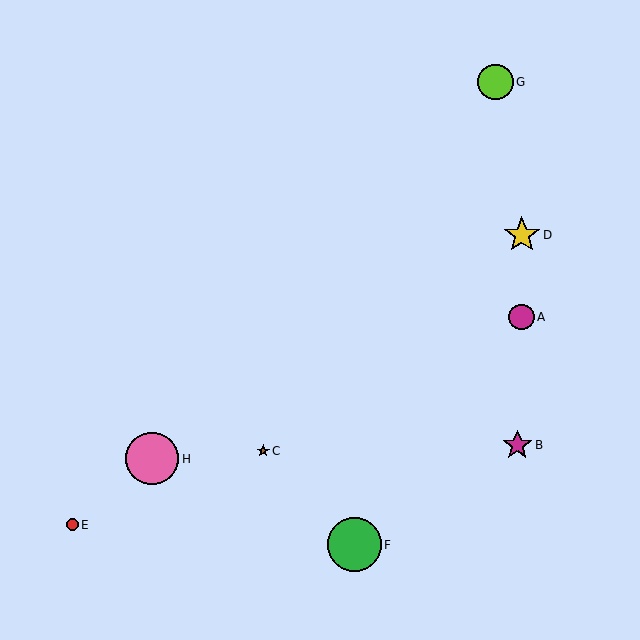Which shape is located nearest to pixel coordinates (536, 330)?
The magenta circle (labeled A) at (522, 317) is nearest to that location.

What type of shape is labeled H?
Shape H is a pink circle.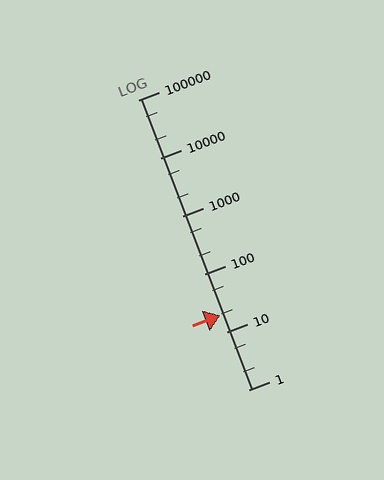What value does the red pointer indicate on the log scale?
The pointer indicates approximately 19.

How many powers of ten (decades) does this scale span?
The scale spans 5 decades, from 1 to 100000.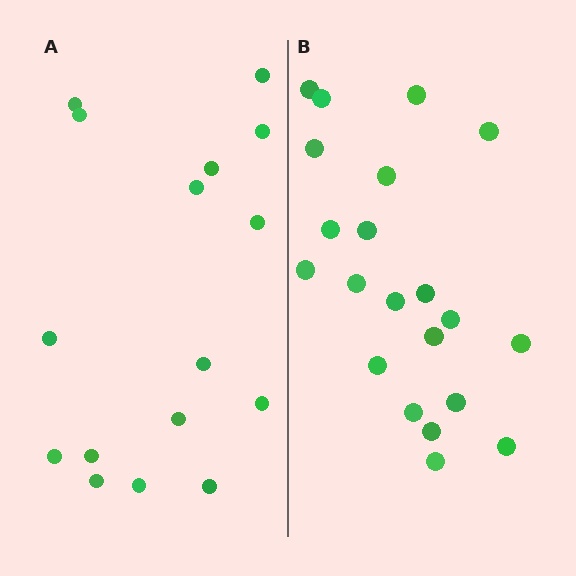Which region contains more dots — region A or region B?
Region B (the right region) has more dots.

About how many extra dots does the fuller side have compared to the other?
Region B has about 5 more dots than region A.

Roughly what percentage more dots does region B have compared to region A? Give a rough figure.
About 30% more.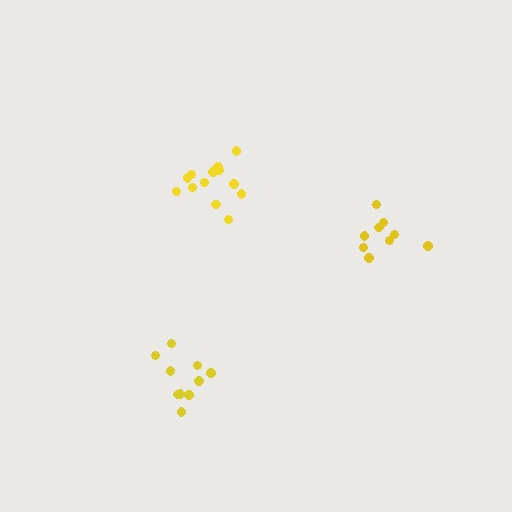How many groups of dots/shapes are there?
There are 3 groups.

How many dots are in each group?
Group 1: 13 dots, Group 2: 10 dots, Group 3: 9 dots (32 total).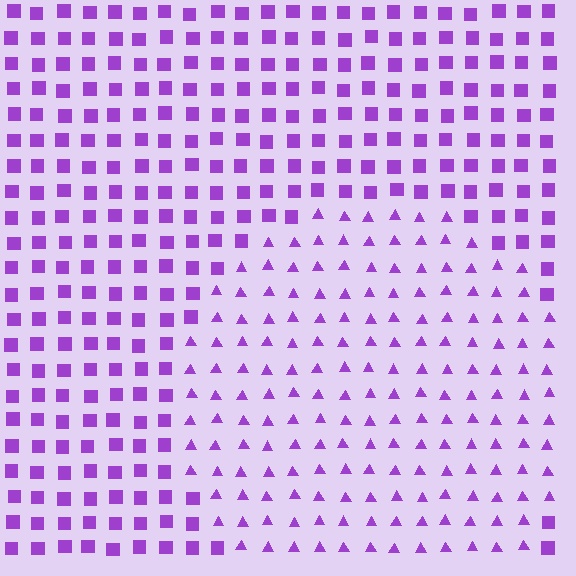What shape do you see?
I see a circle.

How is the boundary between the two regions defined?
The boundary is defined by a change in element shape: triangles inside vs. squares outside. All elements share the same color and spacing.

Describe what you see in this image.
The image is filled with small purple elements arranged in a uniform grid. A circle-shaped region contains triangles, while the surrounding area contains squares. The boundary is defined purely by the change in element shape.